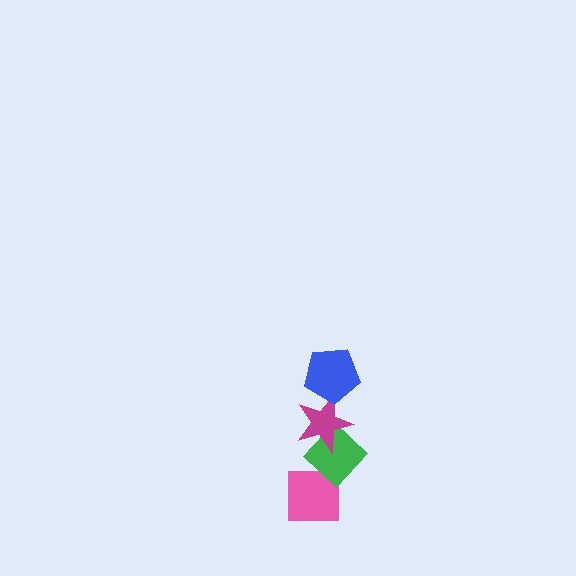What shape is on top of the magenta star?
The blue pentagon is on top of the magenta star.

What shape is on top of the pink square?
The green diamond is on top of the pink square.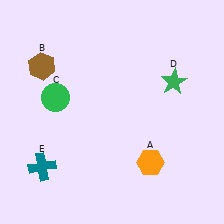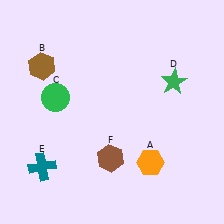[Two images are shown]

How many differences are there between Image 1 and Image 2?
There is 1 difference between the two images.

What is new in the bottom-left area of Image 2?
A brown hexagon (F) was added in the bottom-left area of Image 2.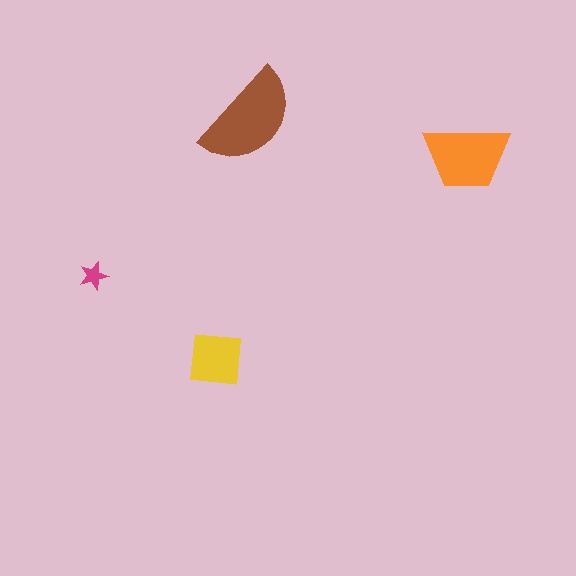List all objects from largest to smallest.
The brown semicircle, the orange trapezoid, the yellow square, the magenta star.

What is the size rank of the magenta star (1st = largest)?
4th.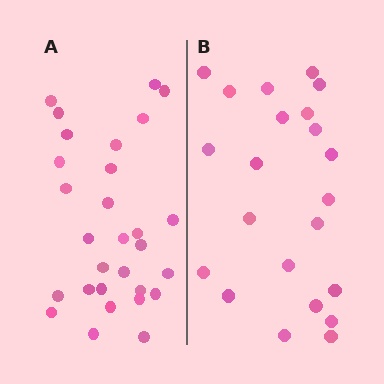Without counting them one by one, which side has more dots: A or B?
Region A (the left region) has more dots.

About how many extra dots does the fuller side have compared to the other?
Region A has roughly 8 or so more dots than region B.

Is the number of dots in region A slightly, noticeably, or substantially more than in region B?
Region A has noticeably more, but not dramatically so. The ratio is roughly 1.3 to 1.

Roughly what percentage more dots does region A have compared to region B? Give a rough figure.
About 30% more.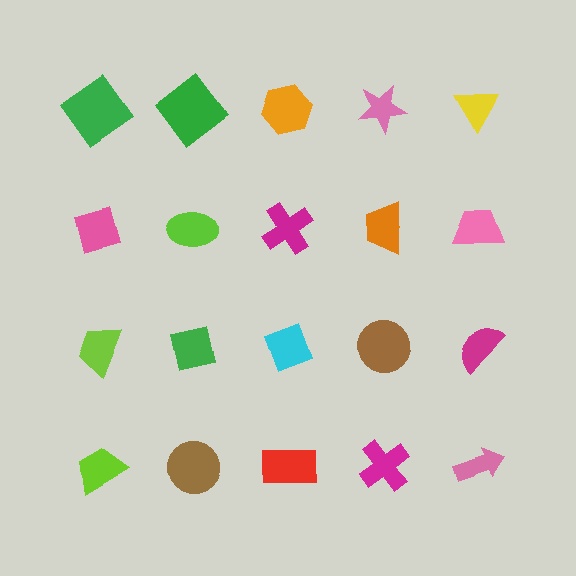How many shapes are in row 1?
5 shapes.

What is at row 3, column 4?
A brown circle.